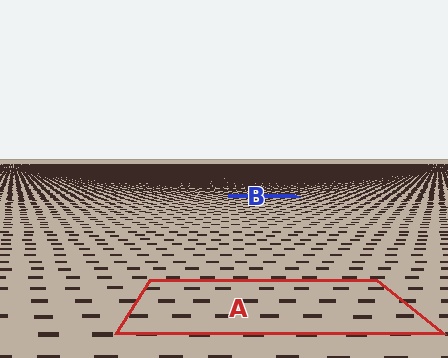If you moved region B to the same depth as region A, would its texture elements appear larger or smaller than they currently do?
They would appear larger. At a closer depth, the same texture elements are projected at a bigger on-screen size.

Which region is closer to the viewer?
Region A is closer. The texture elements there are larger and more spread out.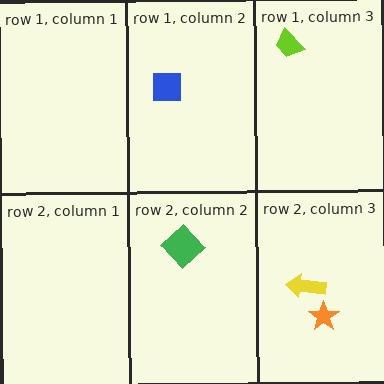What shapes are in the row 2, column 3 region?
The orange star, the yellow arrow.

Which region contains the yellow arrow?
The row 2, column 3 region.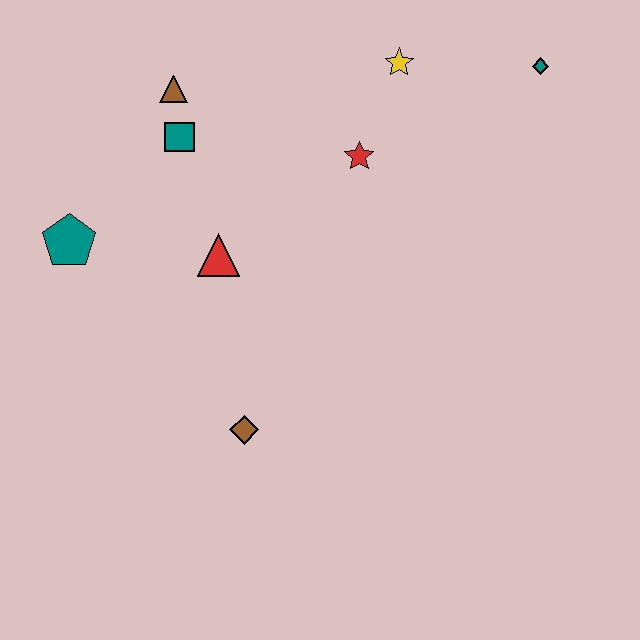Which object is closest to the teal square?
The brown triangle is closest to the teal square.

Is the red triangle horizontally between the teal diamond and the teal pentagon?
Yes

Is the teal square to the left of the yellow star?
Yes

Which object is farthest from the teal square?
The teal diamond is farthest from the teal square.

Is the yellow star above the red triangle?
Yes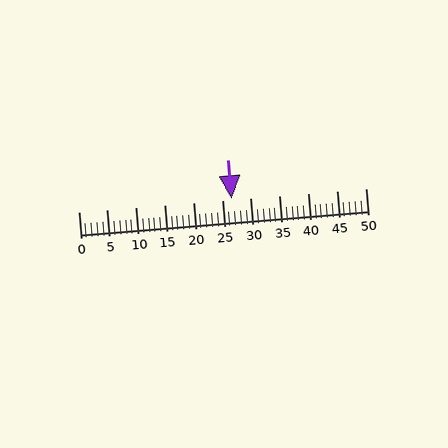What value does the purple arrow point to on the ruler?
The purple arrow points to approximately 27.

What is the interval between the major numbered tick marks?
The major tick marks are spaced 5 units apart.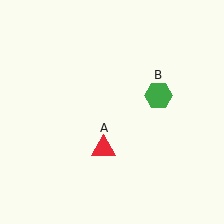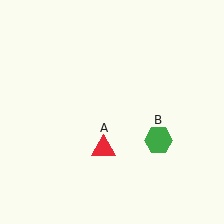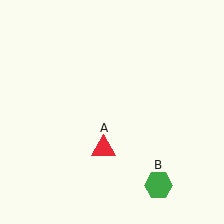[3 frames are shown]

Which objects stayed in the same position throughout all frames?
Red triangle (object A) remained stationary.